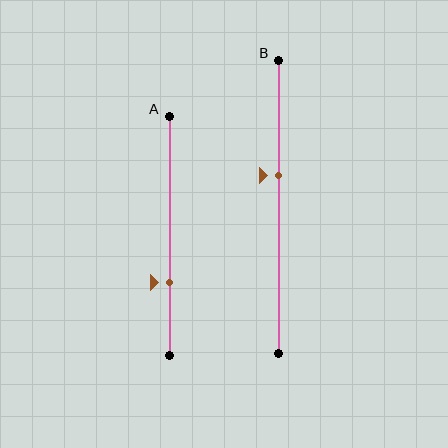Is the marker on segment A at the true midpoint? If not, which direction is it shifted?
No, the marker on segment A is shifted downward by about 19% of the segment length.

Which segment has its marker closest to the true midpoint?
Segment B has its marker closest to the true midpoint.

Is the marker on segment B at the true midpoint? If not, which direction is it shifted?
No, the marker on segment B is shifted upward by about 11% of the segment length.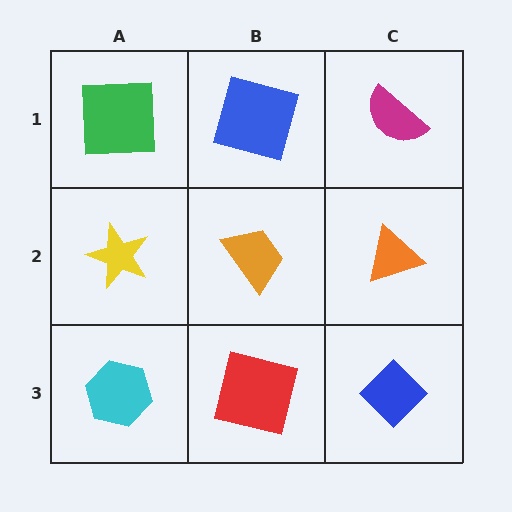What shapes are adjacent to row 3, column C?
An orange triangle (row 2, column C), a red square (row 3, column B).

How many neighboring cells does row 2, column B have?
4.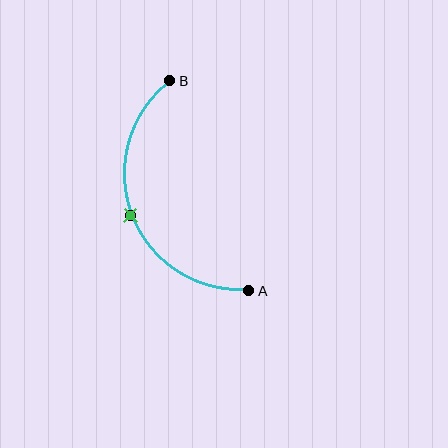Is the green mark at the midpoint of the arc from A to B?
Yes. The green mark lies on the arc at equal arc-length from both A and B — it is the arc midpoint.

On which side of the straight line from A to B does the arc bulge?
The arc bulges to the left of the straight line connecting A and B.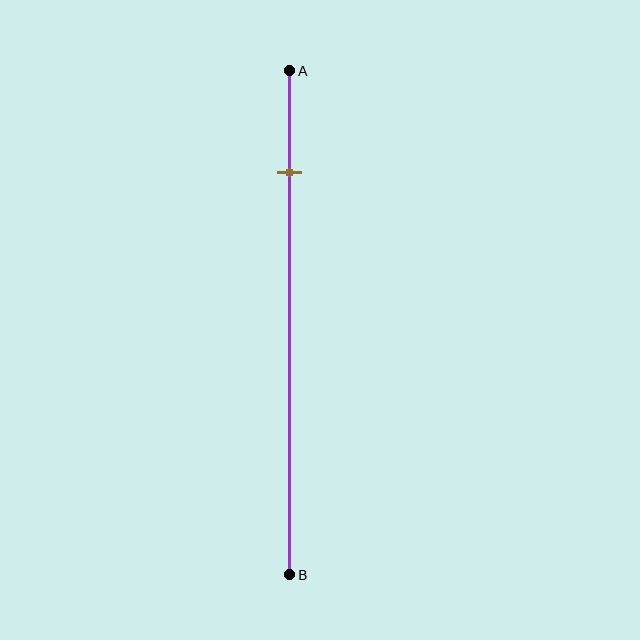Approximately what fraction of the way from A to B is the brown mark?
The brown mark is approximately 20% of the way from A to B.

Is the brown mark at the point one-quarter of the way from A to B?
No, the mark is at about 20% from A, not at the 25% one-quarter point.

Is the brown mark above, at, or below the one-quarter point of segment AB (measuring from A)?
The brown mark is above the one-quarter point of segment AB.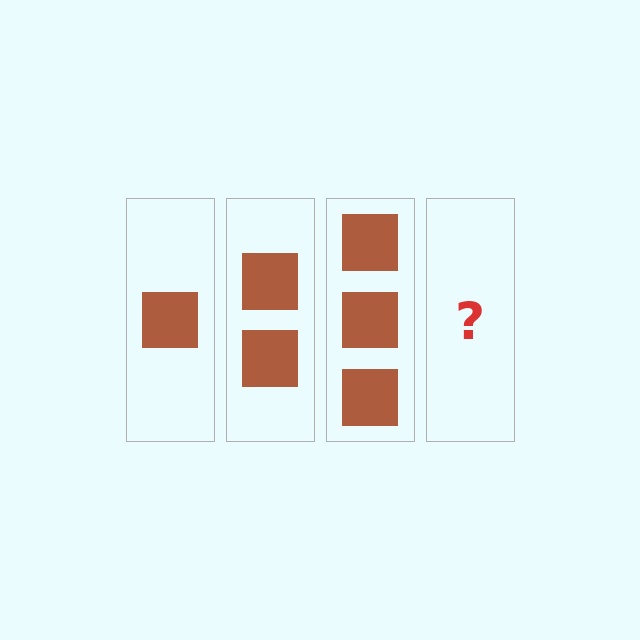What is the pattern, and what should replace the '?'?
The pattern is that each step adds one more square. The '?' should be 4 squares.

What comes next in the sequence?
The next element should be 4 squares.